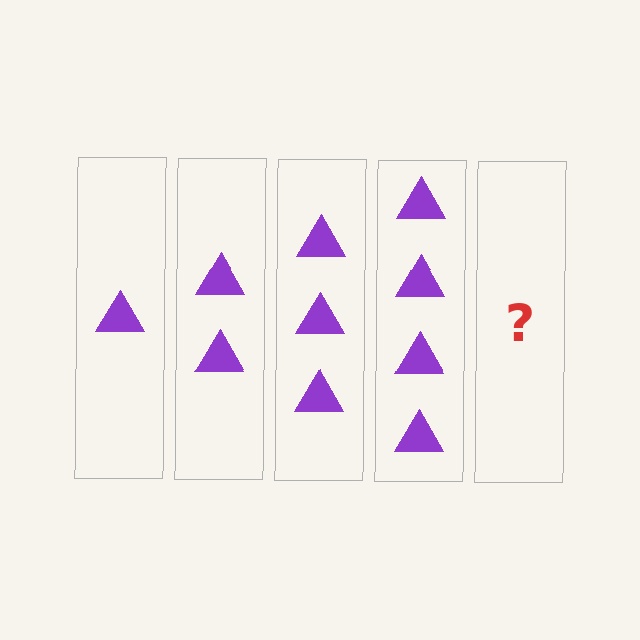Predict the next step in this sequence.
The next step is 5 triangles.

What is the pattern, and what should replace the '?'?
The pattern is that each step adds one more triangle. The '?' should be 5 triangles.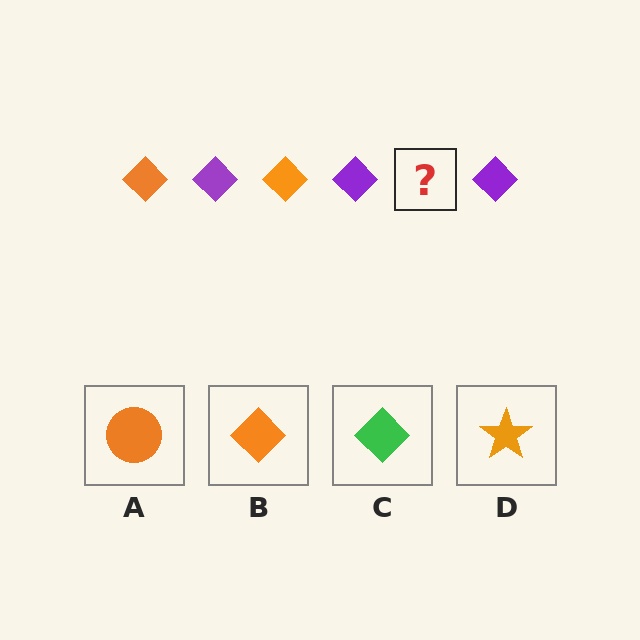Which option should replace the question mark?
Option B.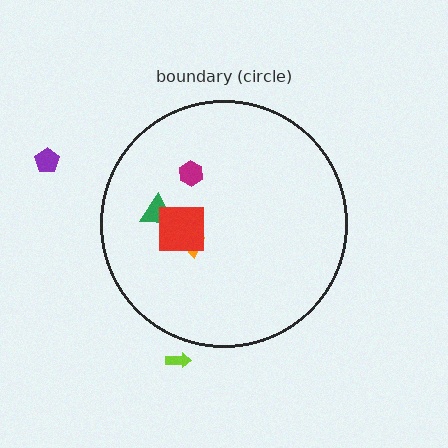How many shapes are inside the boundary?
4 inside, 2 outside.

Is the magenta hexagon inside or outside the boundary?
Inside.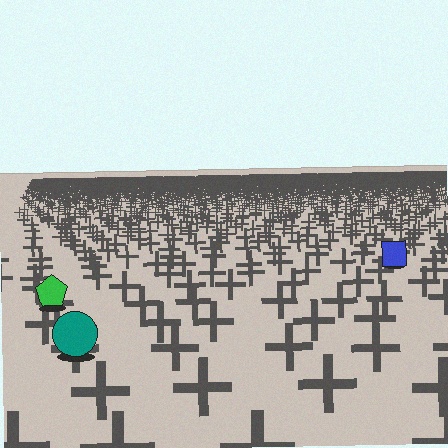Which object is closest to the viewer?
The teal circle is closest. The texture marks near it are larger and more spread out.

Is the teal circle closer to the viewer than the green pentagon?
Yes. The teal circle is closer — you can tell from the texture gradient: the ground texture is coarser near it.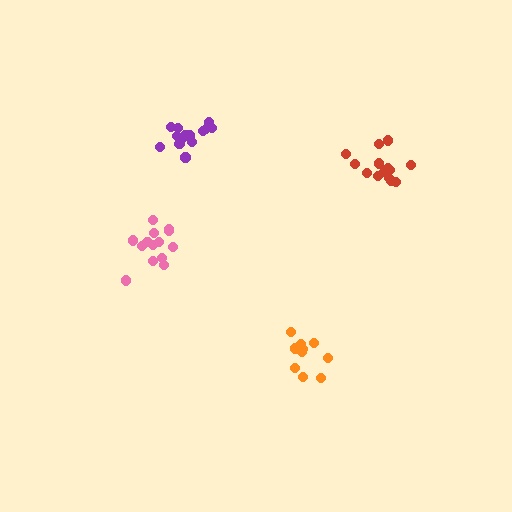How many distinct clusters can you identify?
There are 4 distinct clusters.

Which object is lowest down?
The orange cluster is bottommost.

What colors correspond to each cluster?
The clusters are colored: red, pink, purple, orange.